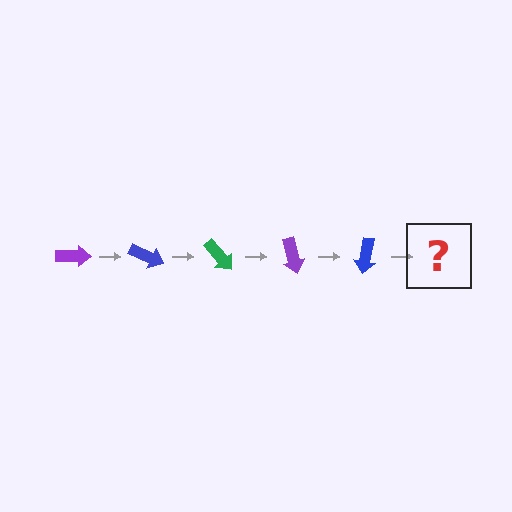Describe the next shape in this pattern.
It should be a green arrow, rotated 125 degrees from the start.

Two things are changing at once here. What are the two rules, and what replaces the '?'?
The two rules are that it rotates 25 degrees each step and the color cycles through purple, blue, and green. The '?' should be a green arrow, rotated 125 degrees from the start.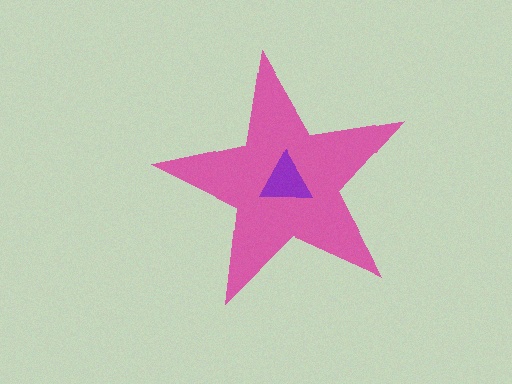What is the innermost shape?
The purple triangle.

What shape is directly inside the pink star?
The purple triangle.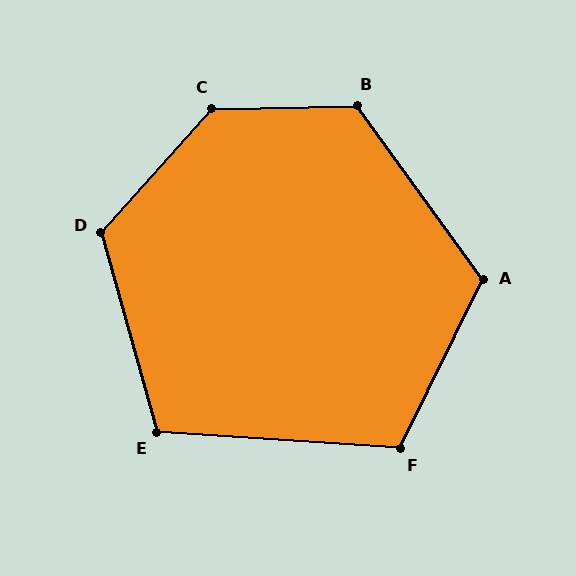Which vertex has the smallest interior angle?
E, at approximately 109 degrees.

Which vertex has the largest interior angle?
C, at approximately 133 degrees.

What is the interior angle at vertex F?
Approximately 113 degrees (obtuse).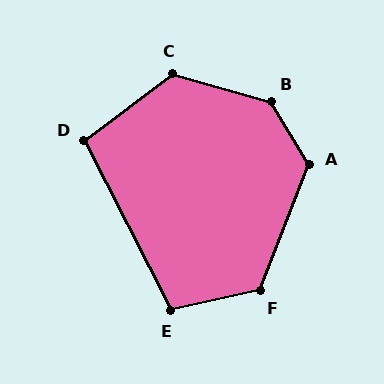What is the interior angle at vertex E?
Approximately 105 degrees (obtuse).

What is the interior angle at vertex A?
Approximately 128 degrees (obtuse).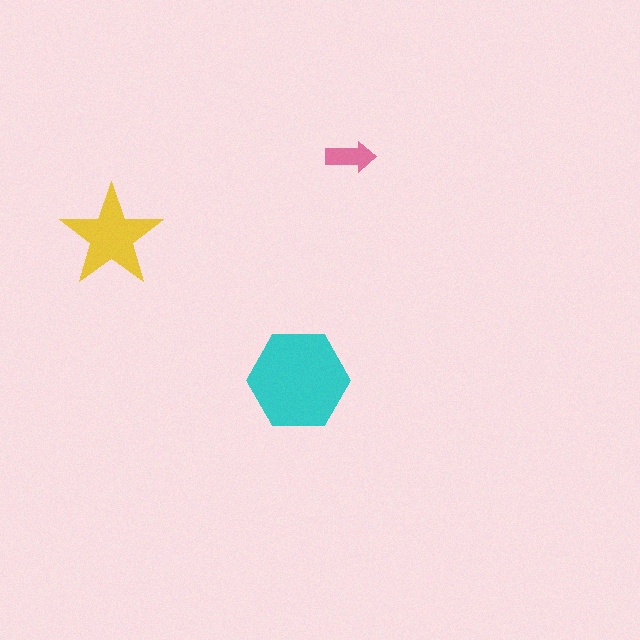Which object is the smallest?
The pink arrow.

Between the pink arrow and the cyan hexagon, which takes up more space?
The cyan hexagon.